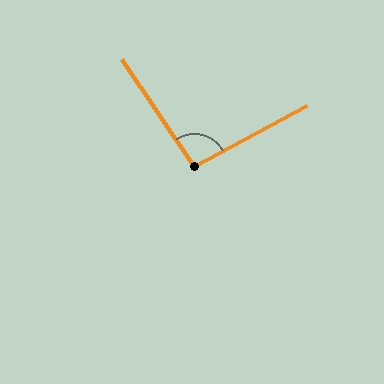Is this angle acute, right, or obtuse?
It is obtuse.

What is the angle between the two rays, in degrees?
Approximately 95 degrees.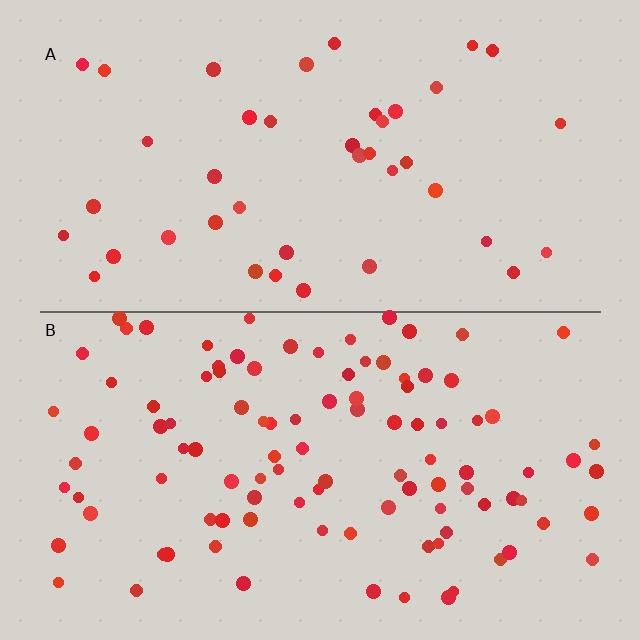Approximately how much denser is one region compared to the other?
Approximately 2.5× — region B over region A.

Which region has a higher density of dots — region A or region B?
B (the bottom).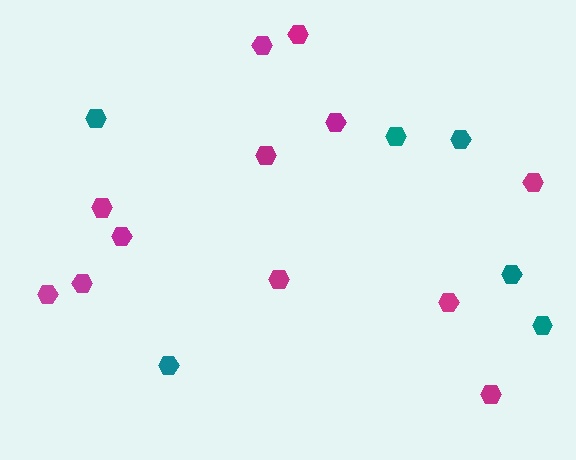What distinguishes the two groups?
There are 2 groups: one group of teal hexagons (6) and one group of magenta hexagons (12).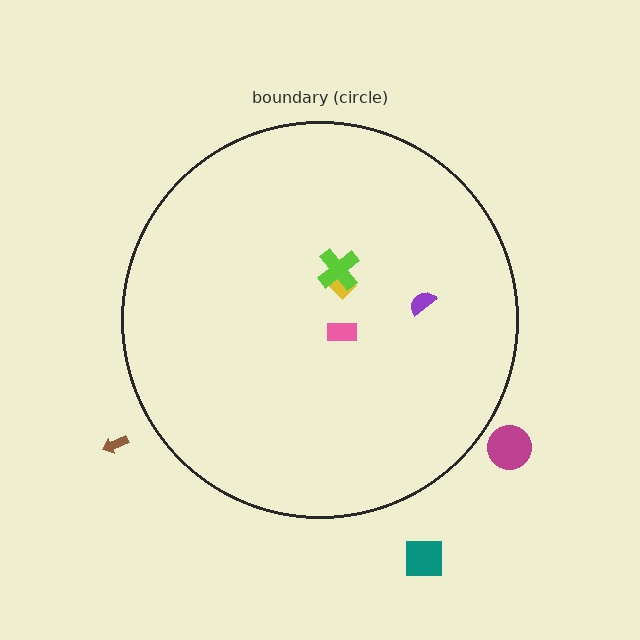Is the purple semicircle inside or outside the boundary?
Inside.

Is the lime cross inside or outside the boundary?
Inside.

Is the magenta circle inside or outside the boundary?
Outside.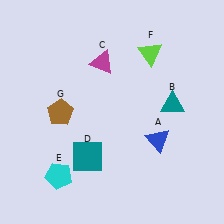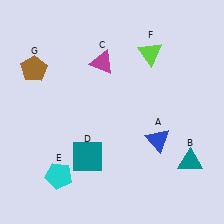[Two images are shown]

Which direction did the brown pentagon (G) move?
The brown pentagon (G) moved up.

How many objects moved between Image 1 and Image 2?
2 objects moved between the two images.